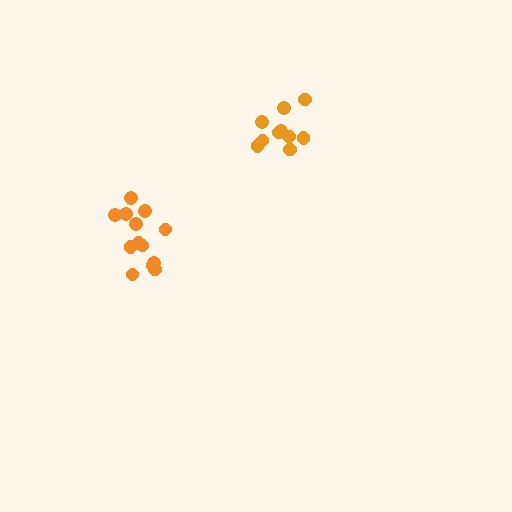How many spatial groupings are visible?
There are 2 spatial groupings.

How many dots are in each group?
Group 1: 10 dots, Group 2: 13 dots (23 total).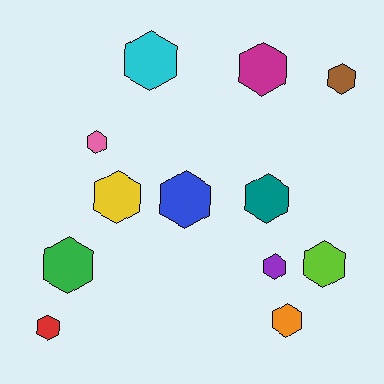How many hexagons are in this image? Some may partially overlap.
There are 12 hexagons.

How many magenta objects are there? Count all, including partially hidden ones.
There is 1 magenta object.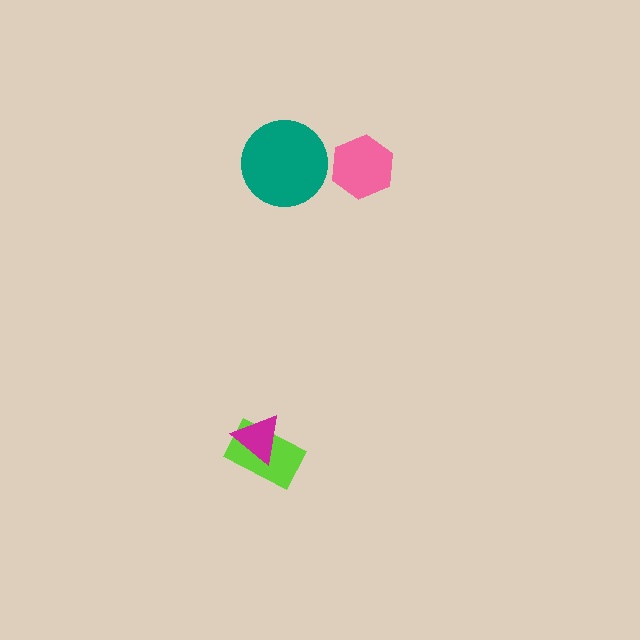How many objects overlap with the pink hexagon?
0 objects overlap with the pink hexagon.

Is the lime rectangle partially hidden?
Yes, it is partially covered by another shape.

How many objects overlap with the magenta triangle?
1 object overlaps with the magenta triangle.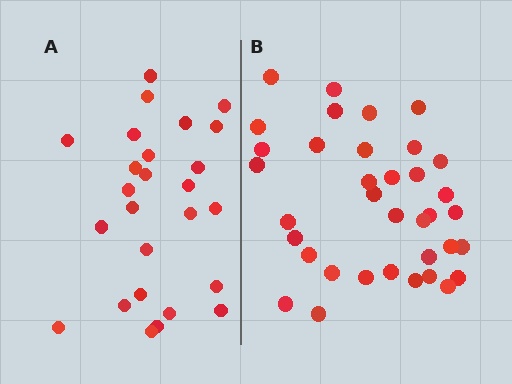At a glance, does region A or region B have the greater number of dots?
Region B (the right region) has more dots.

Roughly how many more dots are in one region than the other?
Region B has roughly 10 or so more dots than region A.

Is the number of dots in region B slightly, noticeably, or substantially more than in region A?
Region B has noticeably more, but not dramatically so. The ratio is roughly 1.4 to 1.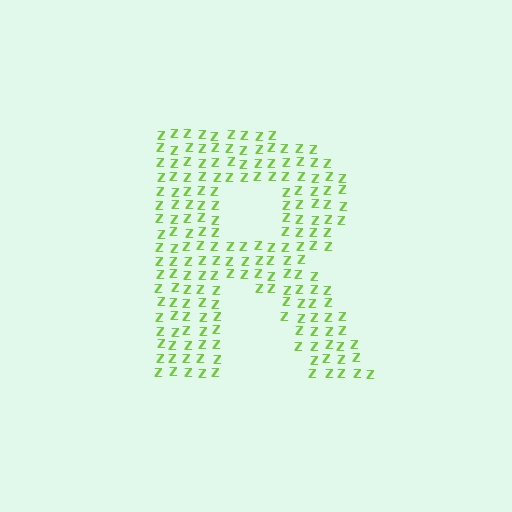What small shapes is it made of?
It is made of small letter Z's.